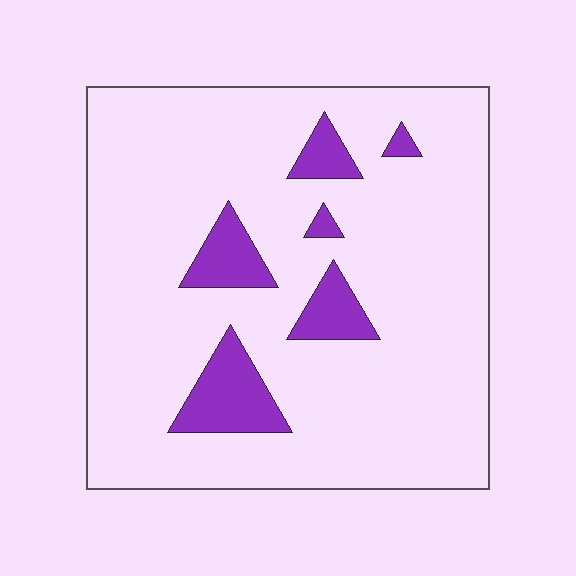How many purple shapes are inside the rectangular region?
6.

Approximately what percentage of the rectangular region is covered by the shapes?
Approximately 10%.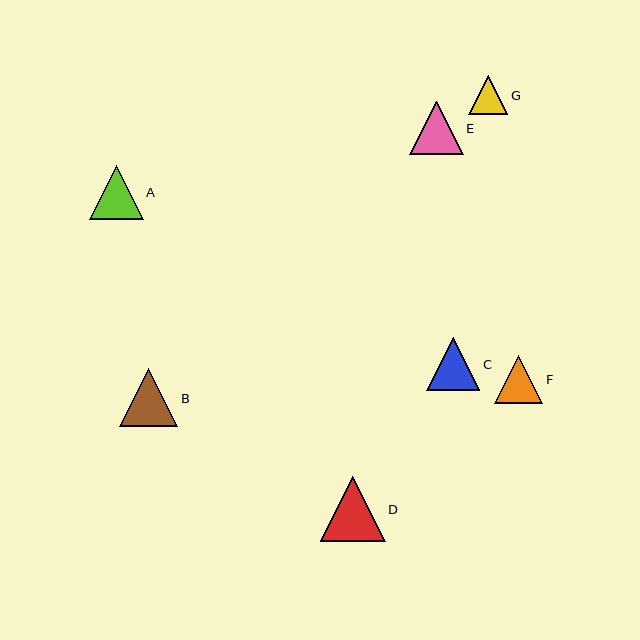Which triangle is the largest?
Triangle D is the largest with a size of approximately 65 pixels.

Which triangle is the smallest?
Triangle G is the smallest with a size of approximately 39 pixels.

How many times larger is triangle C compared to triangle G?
Triangle C is approximately 1.4 times the size of triangle G.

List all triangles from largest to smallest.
From largest to smallest: D, B, A, E, C, F, G.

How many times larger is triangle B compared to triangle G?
Triangle B is approximately 1.5 times the size of triangle G.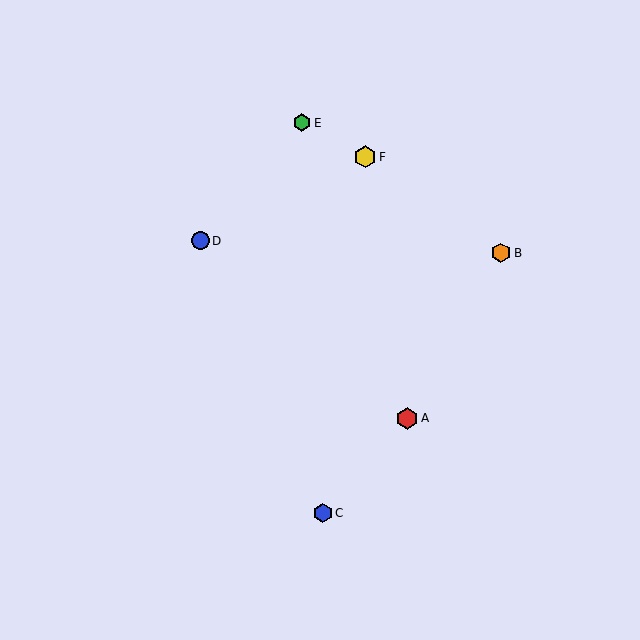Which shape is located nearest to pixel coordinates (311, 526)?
The blue hexagon (labeled C) at (323, 513) is nearest to that location.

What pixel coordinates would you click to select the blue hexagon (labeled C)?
Click at (323, 513) to select the blue hexagon C.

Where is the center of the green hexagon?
The center of the green hexagon is at (302, 123).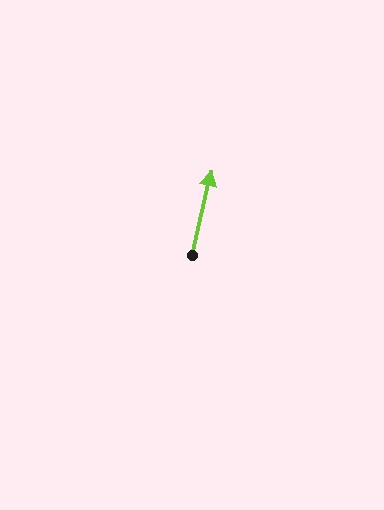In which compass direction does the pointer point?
North.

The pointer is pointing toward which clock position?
Roughly 12 o'clock.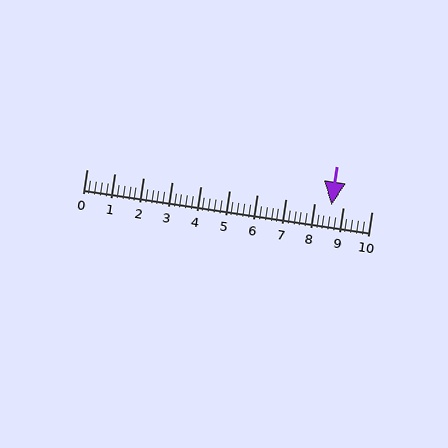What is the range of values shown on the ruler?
The ruler shows values from 0 to 10.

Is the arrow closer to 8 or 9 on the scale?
The arrow is closer to 9.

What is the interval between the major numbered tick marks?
The major tick marks are spaced 1 units apart.